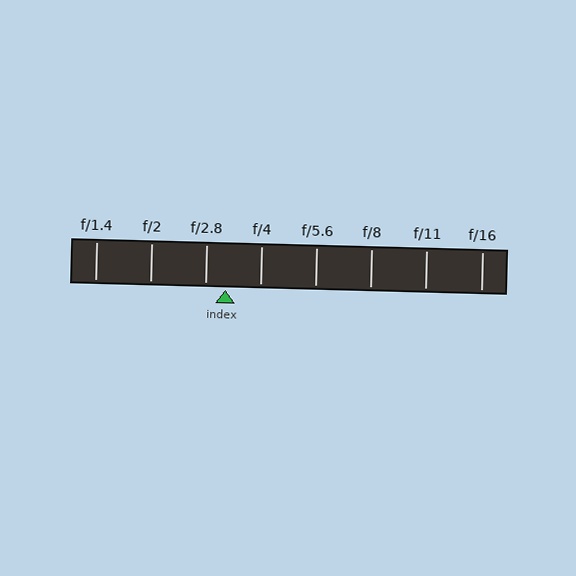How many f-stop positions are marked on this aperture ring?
There are 8 f-stop positions marked.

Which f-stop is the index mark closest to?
The index mark is closest to f/2.8.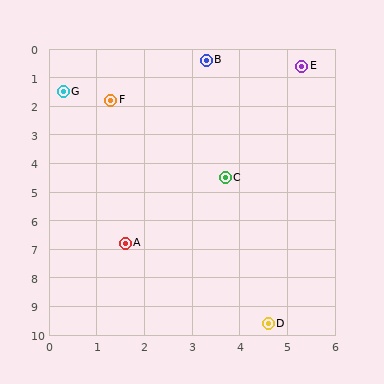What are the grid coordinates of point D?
Point D is at approximately (4.6, 9.6).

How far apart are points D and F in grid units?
Points D and F are about 8.5 grid units apart.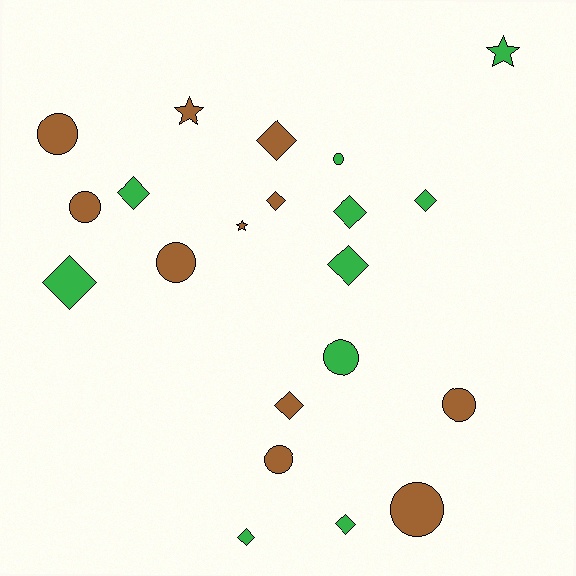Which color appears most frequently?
Brown, with 11 objects.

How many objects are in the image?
There are 21 objects.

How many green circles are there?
There are 2 green circles.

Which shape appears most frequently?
Diamond, with 10 objects.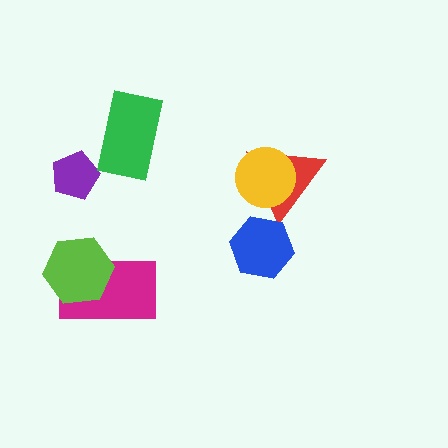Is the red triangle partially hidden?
Yes, it is partially covered by another shape.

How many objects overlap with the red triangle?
1 object overlaps with the red triangle.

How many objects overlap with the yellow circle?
1 object overlaps with the yellow circle.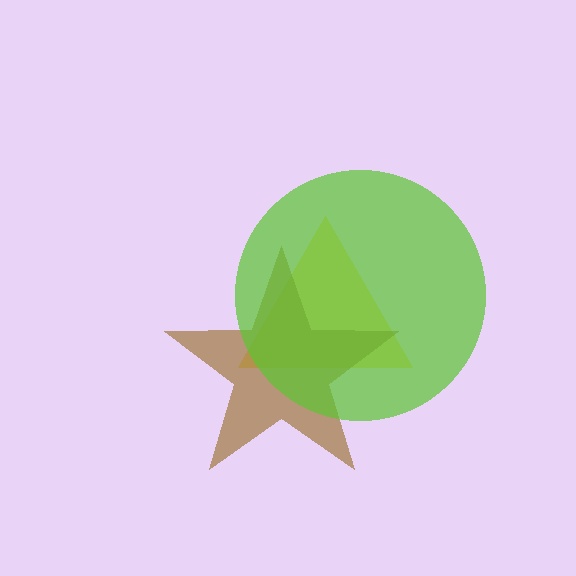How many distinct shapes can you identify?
There are 3 distinct shapes: a yellow triangle, a brown star, a lime circle.